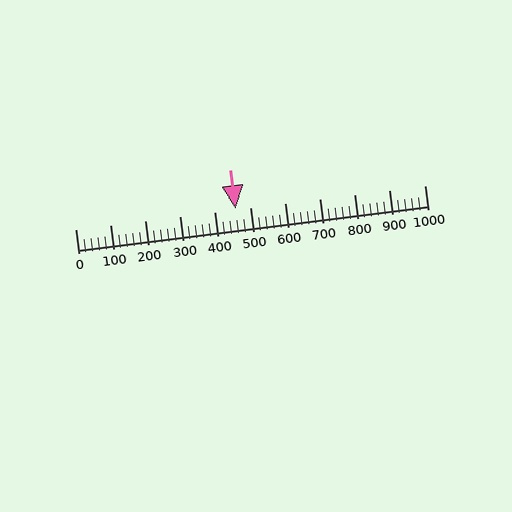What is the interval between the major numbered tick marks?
The major tick marks are spaced 100 units apart.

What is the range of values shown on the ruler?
The ruler shows values from 0 to 1000.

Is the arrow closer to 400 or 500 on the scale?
The arrow is closer to 500.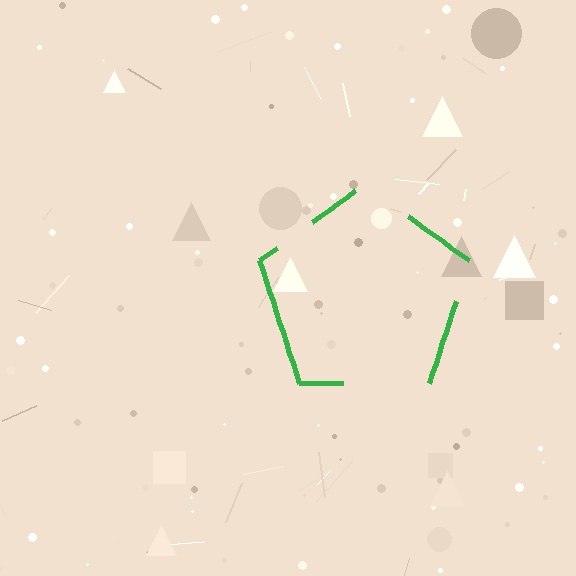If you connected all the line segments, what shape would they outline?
They would outline a pentagon.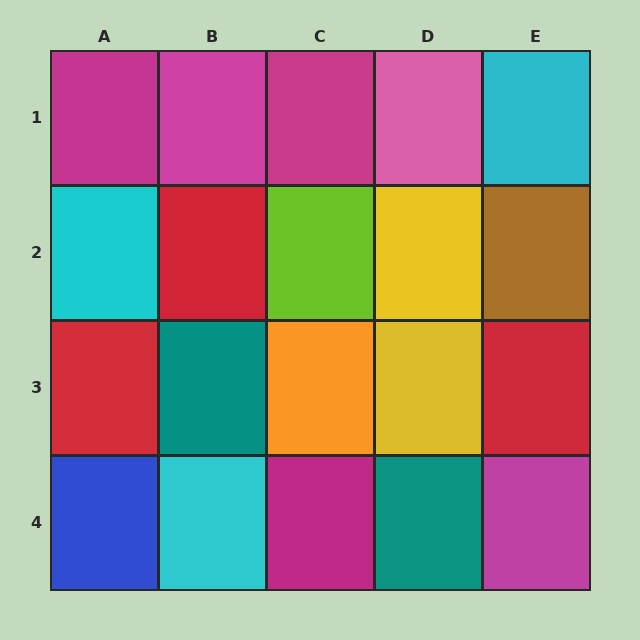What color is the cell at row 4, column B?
Cyan.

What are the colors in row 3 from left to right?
Red, teal, orange, yellow, red.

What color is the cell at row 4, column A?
Blue.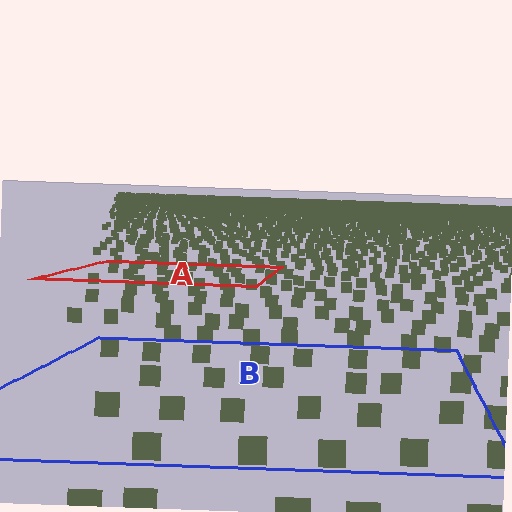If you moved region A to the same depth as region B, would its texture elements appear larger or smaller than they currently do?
They would appear larger. At a closer depth, the same texture elements are projected at a bigger on-screen size.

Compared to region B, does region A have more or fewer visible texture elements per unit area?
Region A has more texture elements per unit area — they are packed more densely because it is farther away.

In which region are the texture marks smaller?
The texture marks are smaller in region A, because it is farther away.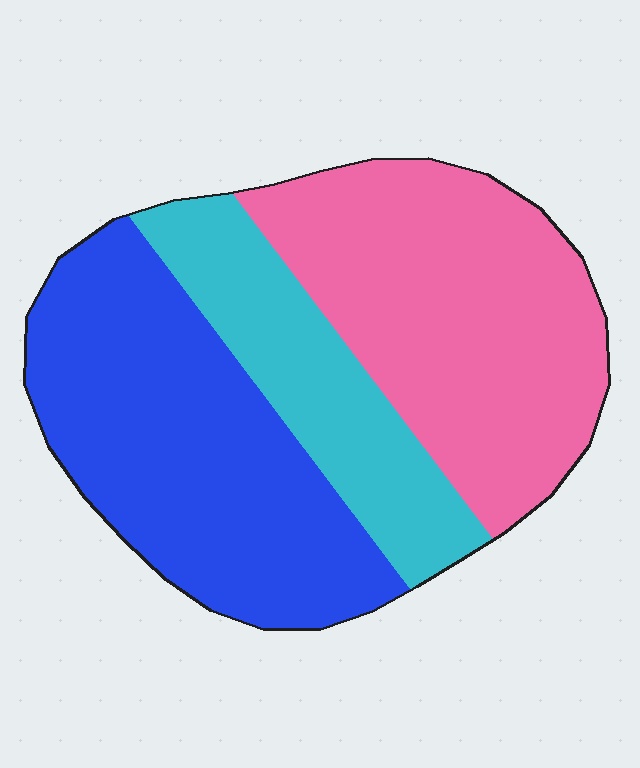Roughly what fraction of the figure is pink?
Pink takes up about two fifths (2/5) of the figure.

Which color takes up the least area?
Cyan, at roughly 20%.